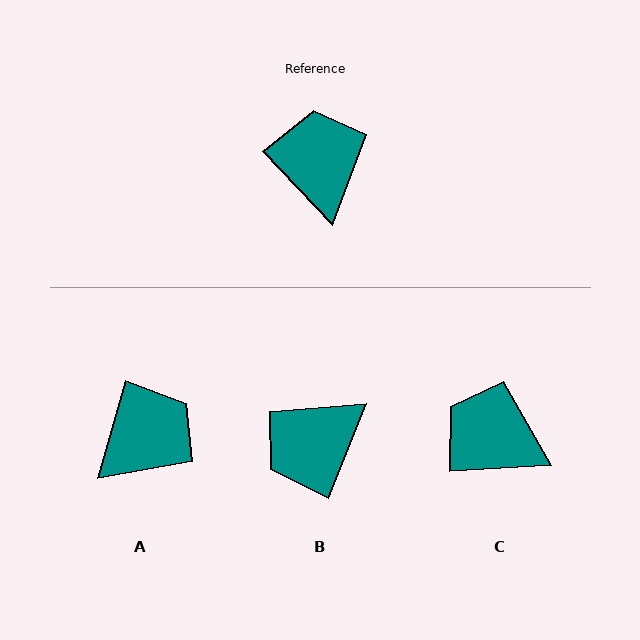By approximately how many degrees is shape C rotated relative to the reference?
Approximately 50 degrees counter-clockwise.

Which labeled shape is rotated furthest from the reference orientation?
B, about 115 degrees away.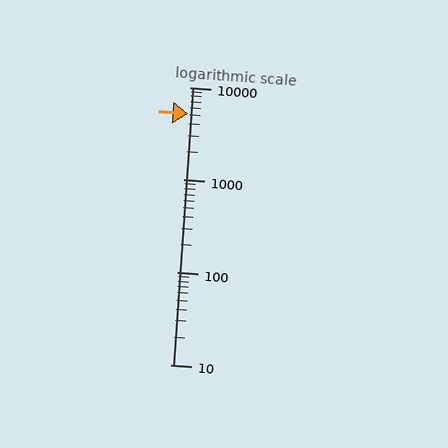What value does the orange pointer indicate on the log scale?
The pointer indicates approximately 5200.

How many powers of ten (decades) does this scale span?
The scale spans 3 decades, from 10 to 10000.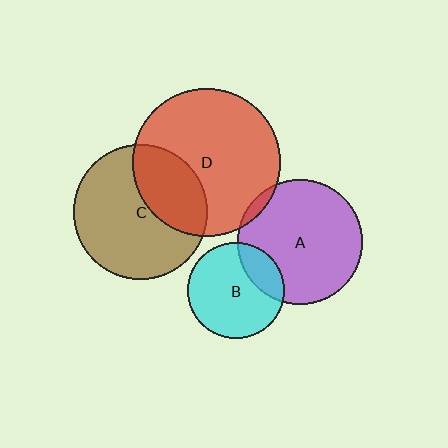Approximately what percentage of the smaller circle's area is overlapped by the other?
Approximately 5%.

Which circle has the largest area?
Circle D (red).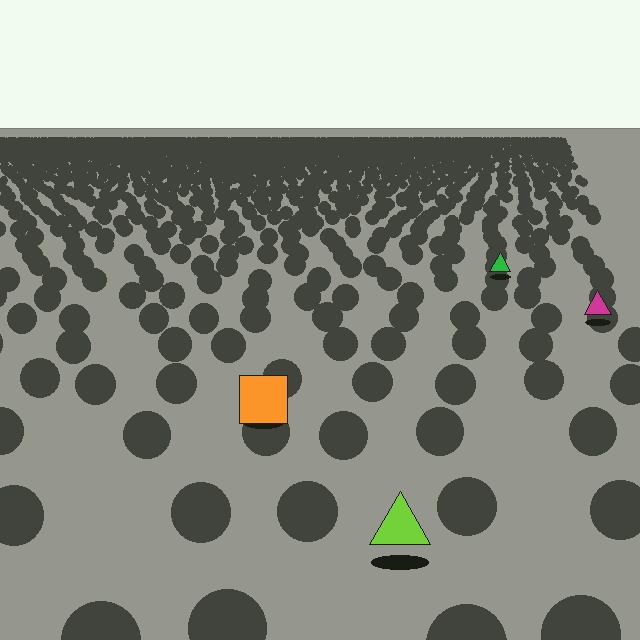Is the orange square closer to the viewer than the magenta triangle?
Yes. The orange square is closer — you can tell from the texture gradient: the ground texture is coarser near it.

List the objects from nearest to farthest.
From nearest to farthest: the lime triangle, the orange square, the magenta triangle, the green triangle.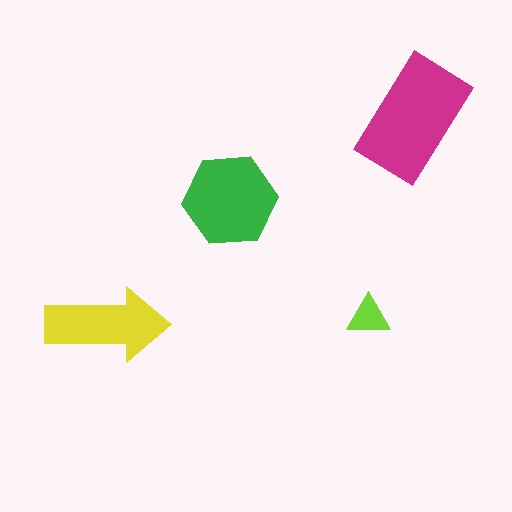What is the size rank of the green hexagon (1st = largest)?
2nd.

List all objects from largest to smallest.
The magenta rectangle, the green hexagon, the yellow arrow, the lime triangle.